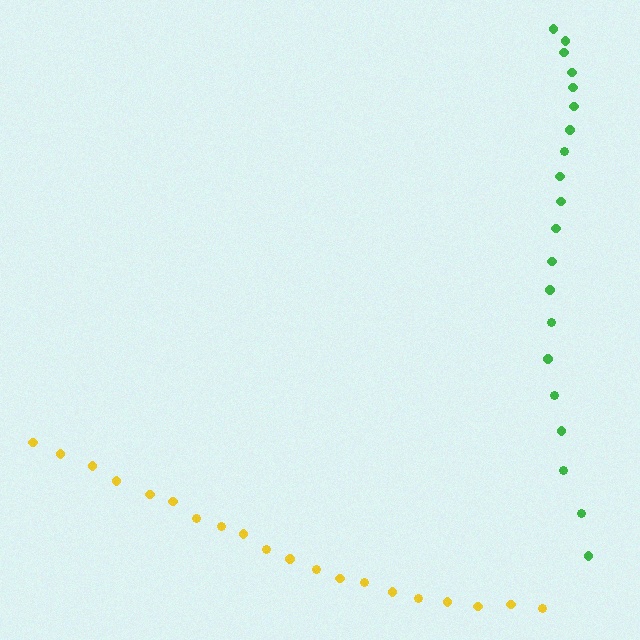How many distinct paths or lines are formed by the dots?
There are 2 distinct paths.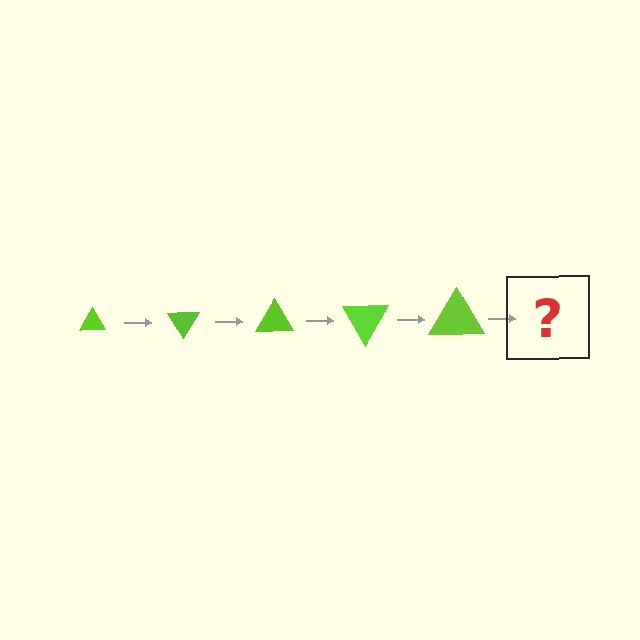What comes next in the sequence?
The next element should be a triangle, larger than the previous one and rotated 300 degrees from the start.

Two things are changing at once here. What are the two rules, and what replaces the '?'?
The two rules are that the triangle grows larger each step and it rotates 60 degrees each step. The '?' should be a triangle, larger than the previous one and rotated 300 degrees from the start.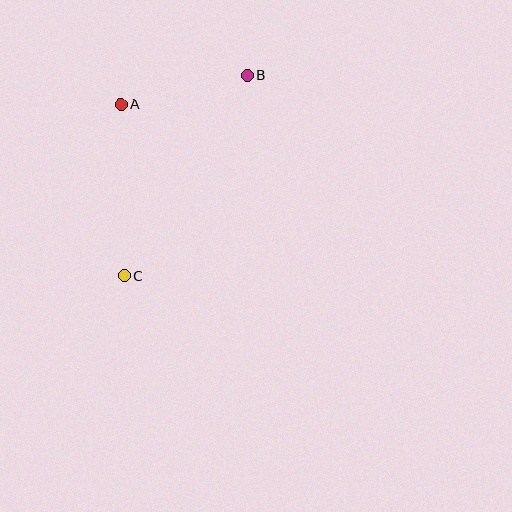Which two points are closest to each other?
Points A and B are closest to each other.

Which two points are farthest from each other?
Points B and C are farthest from each other.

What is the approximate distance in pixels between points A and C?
The distance between A and C is approximately 172 pixels.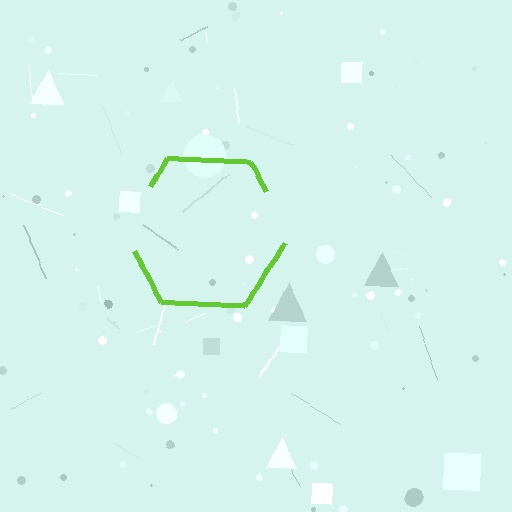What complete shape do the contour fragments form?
The contour fragments form a hexagon.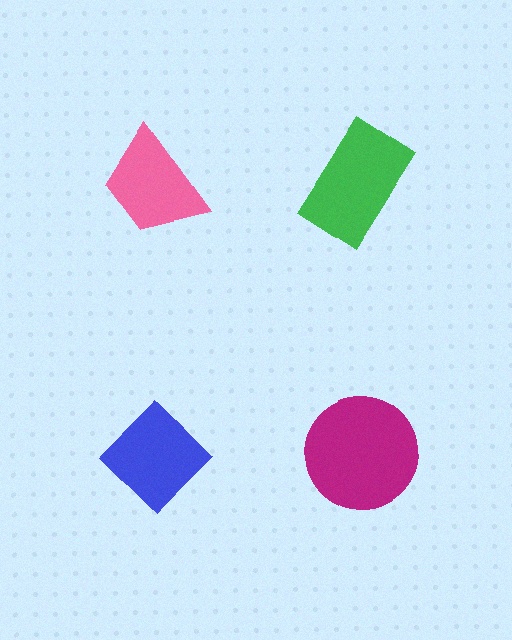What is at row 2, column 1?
A blue diamond.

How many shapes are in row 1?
2 shapes.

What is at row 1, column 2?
A green rectangle.